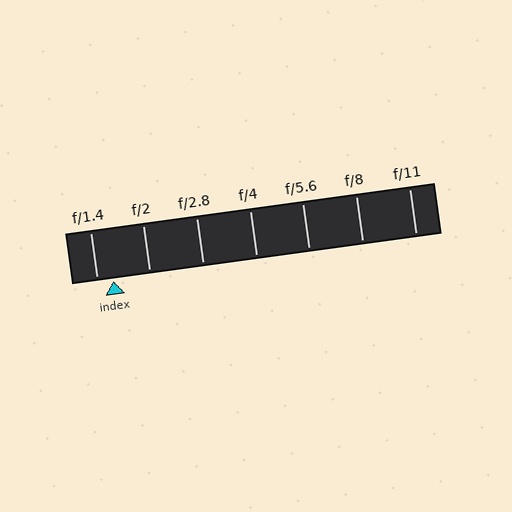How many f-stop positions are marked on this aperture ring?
There are 7 f-stop positions marked.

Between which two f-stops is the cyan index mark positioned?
The index mark is between f/1.4 and f/2.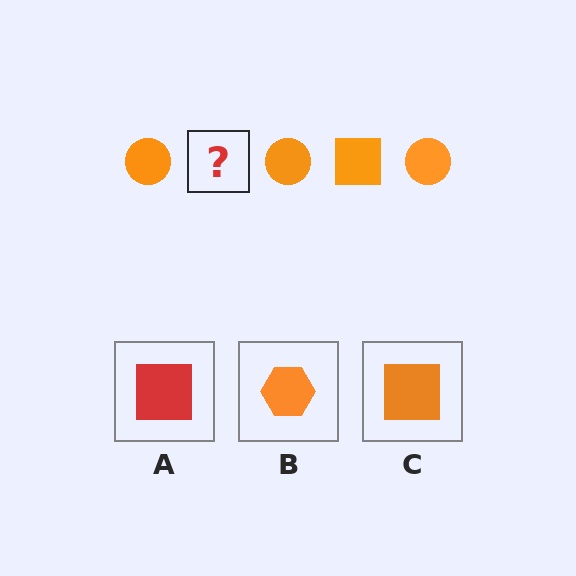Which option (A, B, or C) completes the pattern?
C.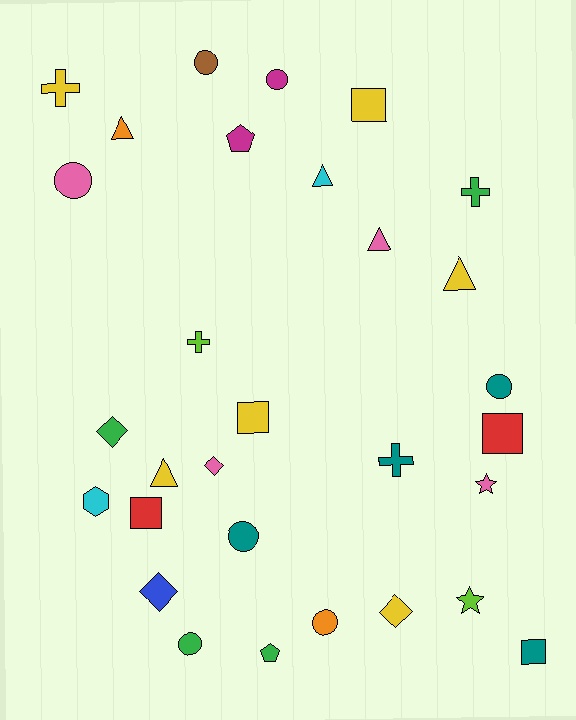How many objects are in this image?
There are 30 objects.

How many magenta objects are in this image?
There are 2 magenta objects.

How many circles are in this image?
There are 7 circles.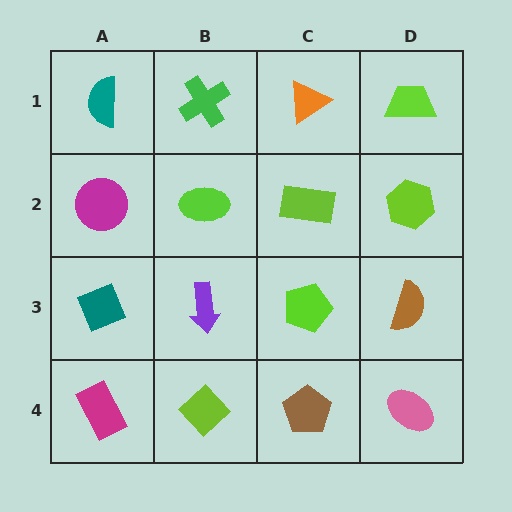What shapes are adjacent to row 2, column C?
An orange triangle (row 1, column C), a lime pentagon (row 3, column C), a lime ellipse (row 2, column B), a lime hexagon (row 2, column D).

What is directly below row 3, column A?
A magenta rectangle.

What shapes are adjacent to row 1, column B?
A lime ellipse (row 2, column B), a teal semicircle (row 1, column A), an orange triangle (row 1, column C).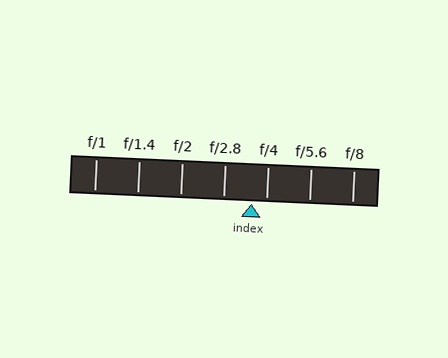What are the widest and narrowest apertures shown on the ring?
The widest aperture shown is f/1 and the narrowest is f/8.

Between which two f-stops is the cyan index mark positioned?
The index mark is between f/2.8 and f/4.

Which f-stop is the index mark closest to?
The index mark is closest to f/4.